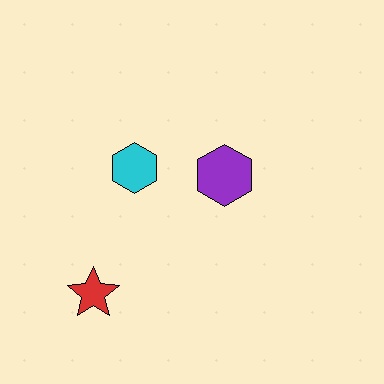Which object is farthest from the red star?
The purple hexagon is farthest from the red star.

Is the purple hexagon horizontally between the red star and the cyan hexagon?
No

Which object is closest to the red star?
The cyan hexagon is closest to the red star.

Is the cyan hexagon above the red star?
Yes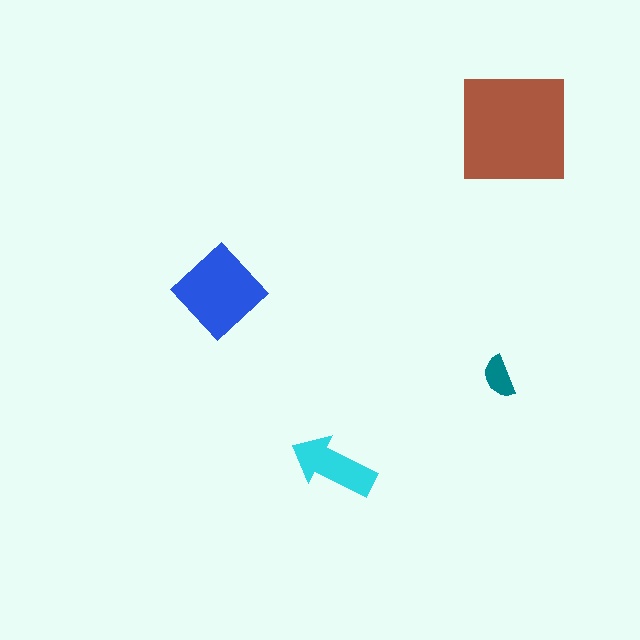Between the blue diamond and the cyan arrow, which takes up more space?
The blue diamond.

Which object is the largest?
The brown square.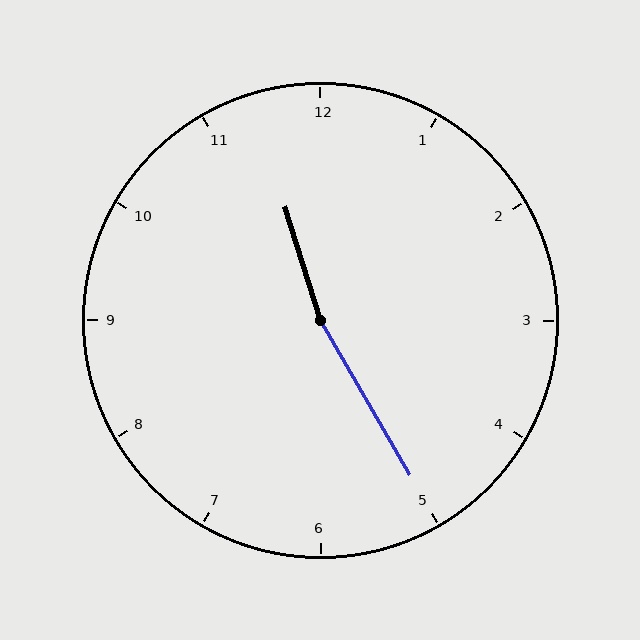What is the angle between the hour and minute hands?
Approximately 168 degrees.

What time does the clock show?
11:25.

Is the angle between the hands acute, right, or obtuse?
It is obtuse.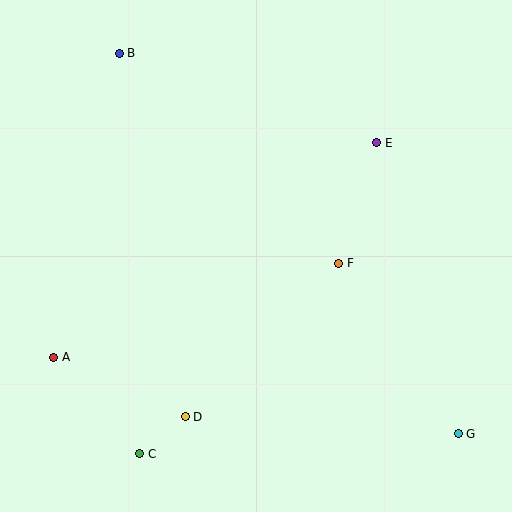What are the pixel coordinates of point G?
Point G is at (458, 434).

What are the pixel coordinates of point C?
Point C is at (140, 454).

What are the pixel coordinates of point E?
Point E is at (377, 143).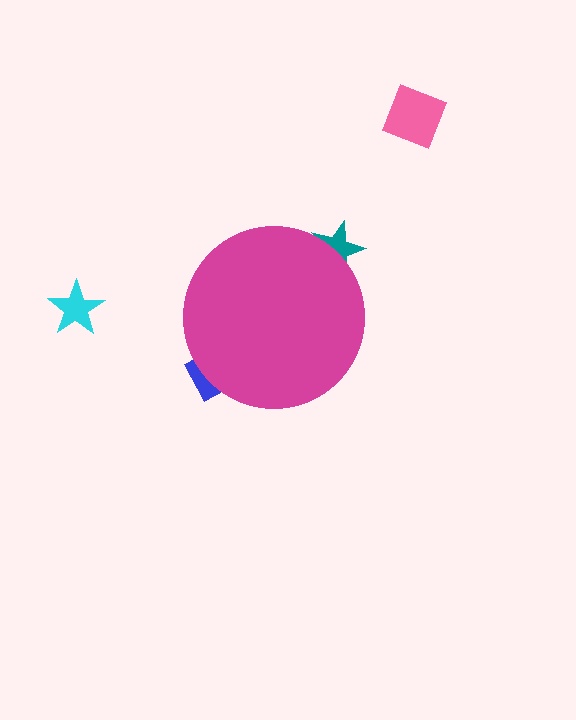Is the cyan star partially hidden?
No, the cyan star is fully visible.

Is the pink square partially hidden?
No, the pink square is fully visible.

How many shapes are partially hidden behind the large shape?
2 shapes are partially hidden.